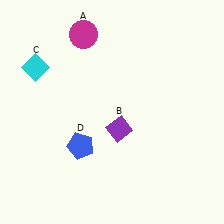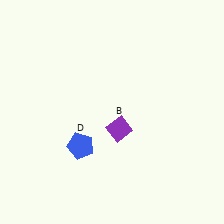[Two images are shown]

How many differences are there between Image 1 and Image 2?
There are 2 differences between the two images.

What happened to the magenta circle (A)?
The magenta circle (A) was removed in Image 2. It was in the top-left area of Image 1.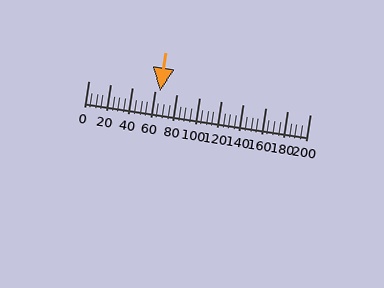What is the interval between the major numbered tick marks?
The major tick marks are spaced 20 units apart.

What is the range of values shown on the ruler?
The ruler shows values from 0 to 200.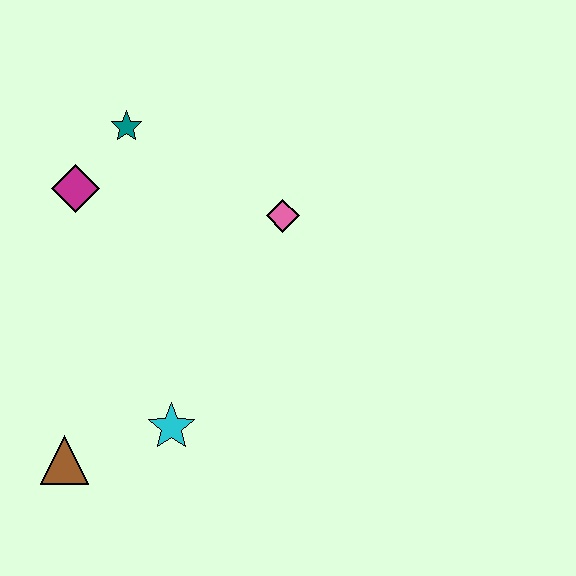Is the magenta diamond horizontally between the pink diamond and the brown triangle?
Yes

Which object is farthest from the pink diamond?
The brown triangle is farthest from the pink diamond.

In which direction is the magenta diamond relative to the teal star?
The magenta diamond is below the teal star.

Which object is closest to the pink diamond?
The teal star is closest to the pink diamond.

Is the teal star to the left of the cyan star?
Yes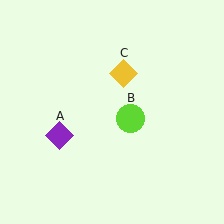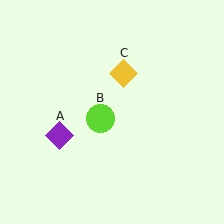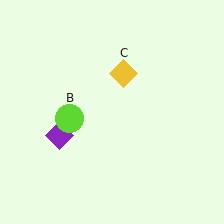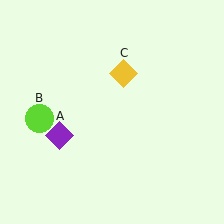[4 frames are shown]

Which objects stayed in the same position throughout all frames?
Purple diamond (object A) and yellow diamond (object C) remained stationary.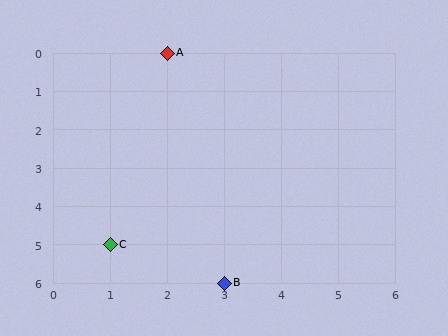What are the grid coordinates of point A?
Point A is at grid coordinates (2, 0).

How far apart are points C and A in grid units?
Points C and A are 1 column and 5 rows apart (about 5.1 grid units diagonally).